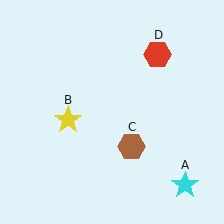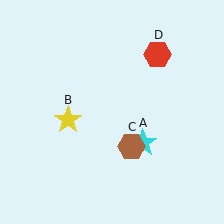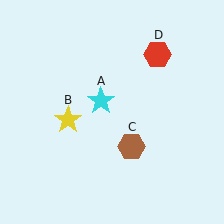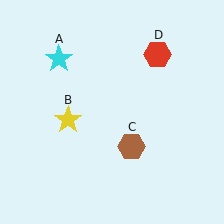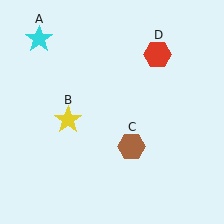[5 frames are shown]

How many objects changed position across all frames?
1 object changed position: cyan star (object A).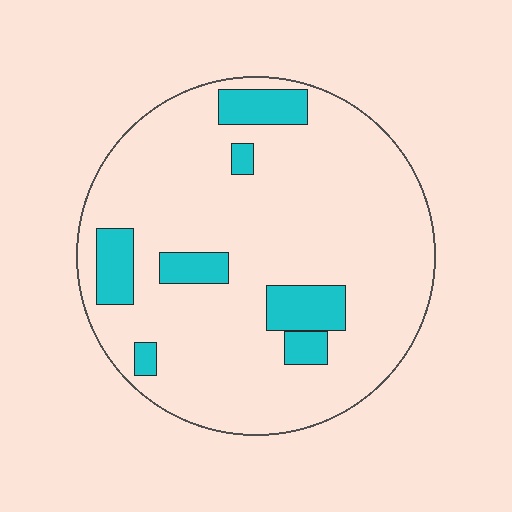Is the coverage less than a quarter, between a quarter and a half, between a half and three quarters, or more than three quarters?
Less than a quarter.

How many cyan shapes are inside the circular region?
7.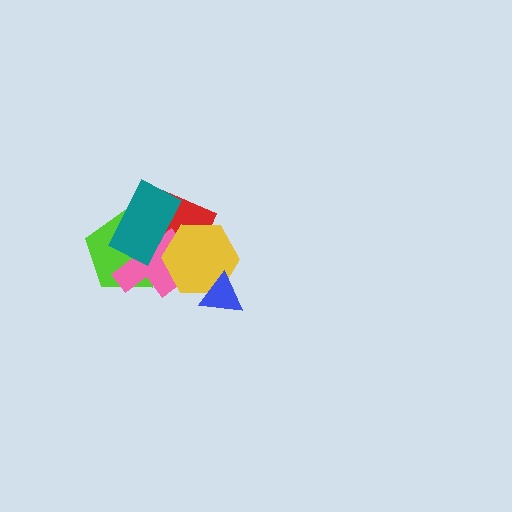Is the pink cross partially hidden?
Yes, it is partially covered by another shape.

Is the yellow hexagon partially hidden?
Yes, it is partially covered by another shape.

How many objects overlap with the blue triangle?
1 object overlaps with the blue triangle.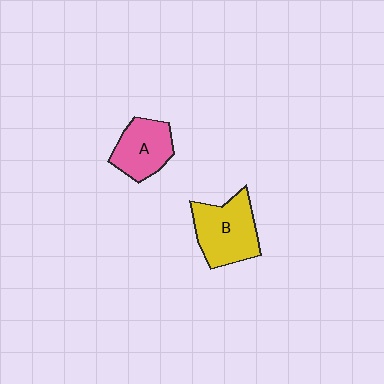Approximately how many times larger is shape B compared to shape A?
Approximately 1.3 times.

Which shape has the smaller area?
Shape A (pink).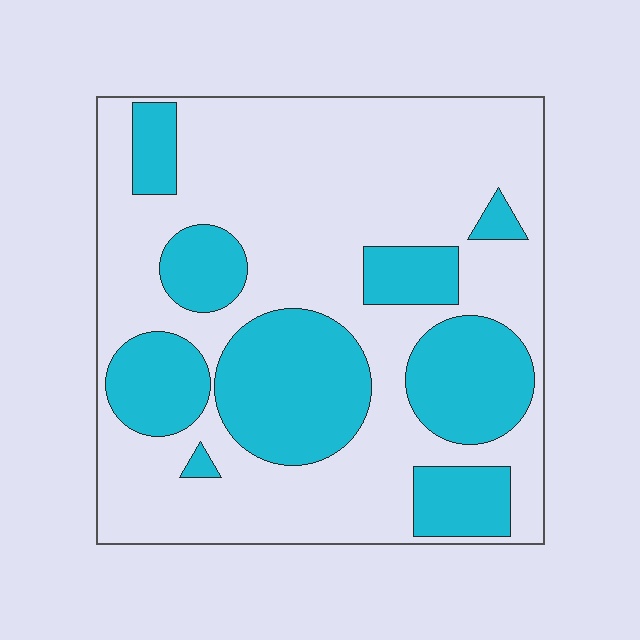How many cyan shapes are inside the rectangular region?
9.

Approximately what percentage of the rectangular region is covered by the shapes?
Approximately 35%.